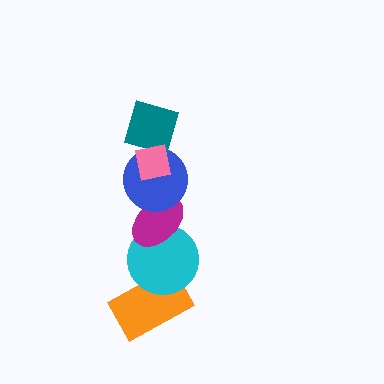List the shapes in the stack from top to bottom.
From top to bottom: the pink square, the teal diamond, the blue circle, the magenta ellipse, the cyan circle, the orange rectangle.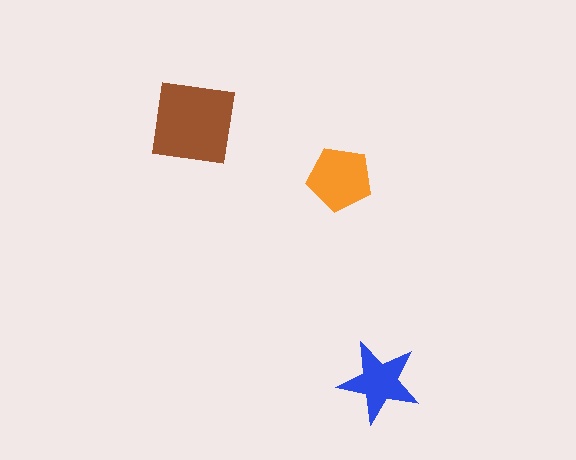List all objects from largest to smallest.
The brown square, the orange pentagon, the blue star.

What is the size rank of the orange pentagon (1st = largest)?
2nd.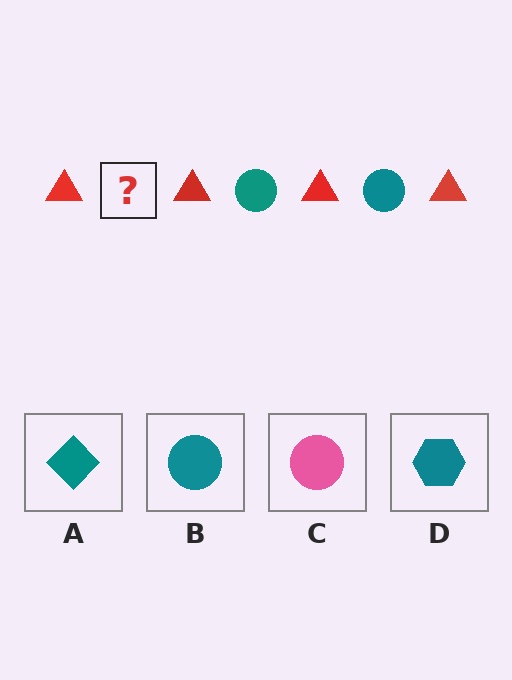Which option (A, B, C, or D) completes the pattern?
B.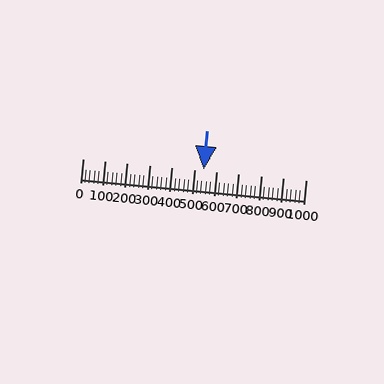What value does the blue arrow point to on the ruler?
The blue arrow points to approximately 543.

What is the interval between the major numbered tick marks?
The major tick marks are spaced 100 units apart.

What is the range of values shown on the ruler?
The ruler shows values from 0 to 1000.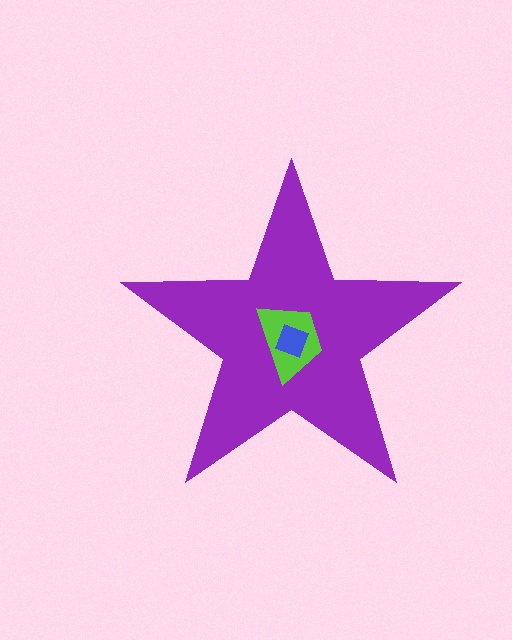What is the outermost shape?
The purple star.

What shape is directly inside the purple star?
The lime trapezoid.